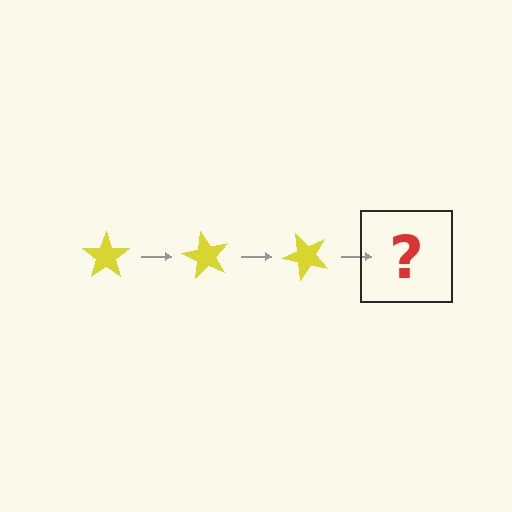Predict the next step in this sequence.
The next step is a yellow star rotated 180 degrees.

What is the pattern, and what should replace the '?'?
The pattern is that the star rotates 60 degrees each step. The '?' should be a yellow star rotated 180 degrees.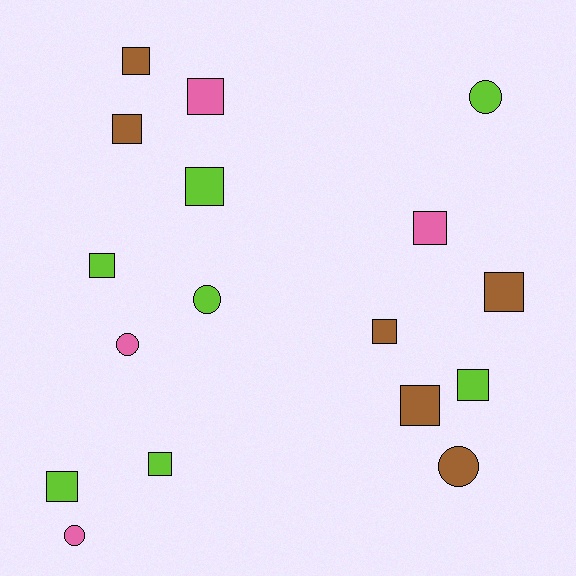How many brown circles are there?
There is 1 brown circle.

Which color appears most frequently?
Lime, with 7 objects.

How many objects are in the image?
There are 17 objects.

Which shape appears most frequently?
Square, with 12 objects.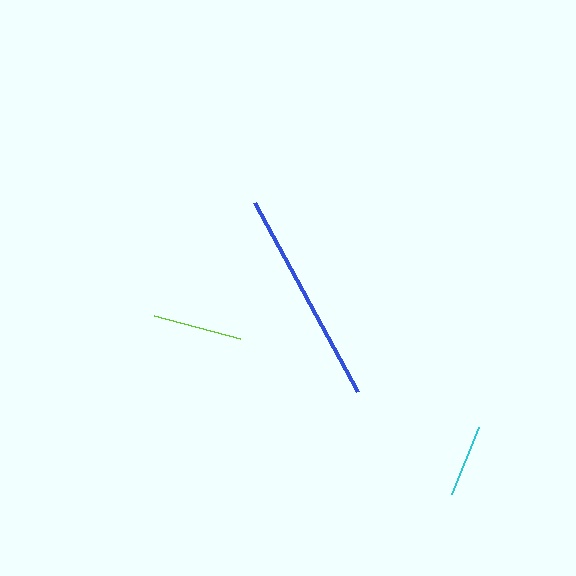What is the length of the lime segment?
The lime segment is approximately 89 pixels long.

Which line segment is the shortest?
The cyan line is the shortest at approximately 73 pixels.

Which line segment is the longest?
The blue line is the longest at approximately 215 pixels.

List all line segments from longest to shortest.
From longest to shortest: blue, lime, cyan.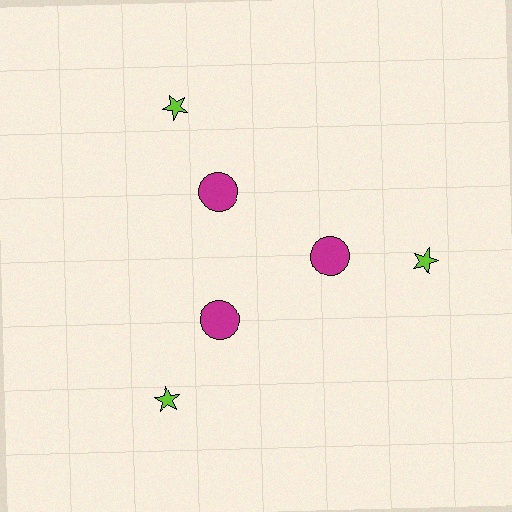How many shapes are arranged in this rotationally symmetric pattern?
There are 6 shapes, arranged in 3 groups of 2.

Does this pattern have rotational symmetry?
Yes, this pattern has 3-fold rotational symmetry. It looks the same after rotating 120 degrees around the center.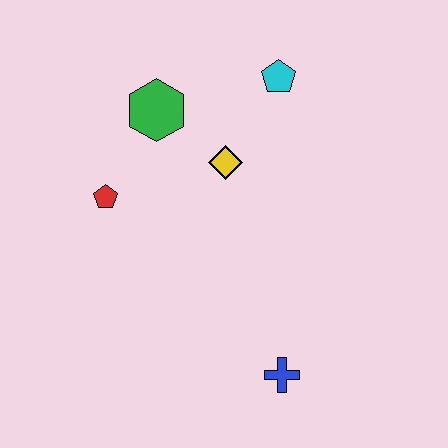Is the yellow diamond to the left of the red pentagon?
No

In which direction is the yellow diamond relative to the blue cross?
The yellow diamond is above the blue cross.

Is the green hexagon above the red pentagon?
Yes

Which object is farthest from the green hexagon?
The blue cross is farthest from the green hexagon.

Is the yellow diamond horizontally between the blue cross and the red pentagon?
Yes